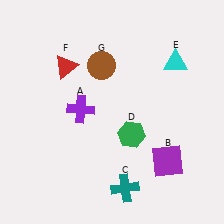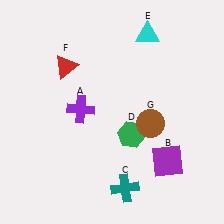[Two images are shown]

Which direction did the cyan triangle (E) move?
The cyan triangle (E) moved up.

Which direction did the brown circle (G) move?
The brown circle (G) moved down.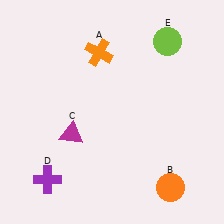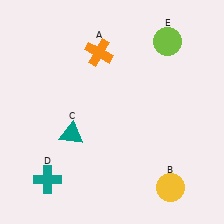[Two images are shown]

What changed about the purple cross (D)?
In Image 1, D is purple. In Image 2, it changed to teal.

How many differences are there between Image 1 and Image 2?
There are 3 differences between the two images.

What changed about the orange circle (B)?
In Image 1, B is orange. In Image 2, it changed to yellow.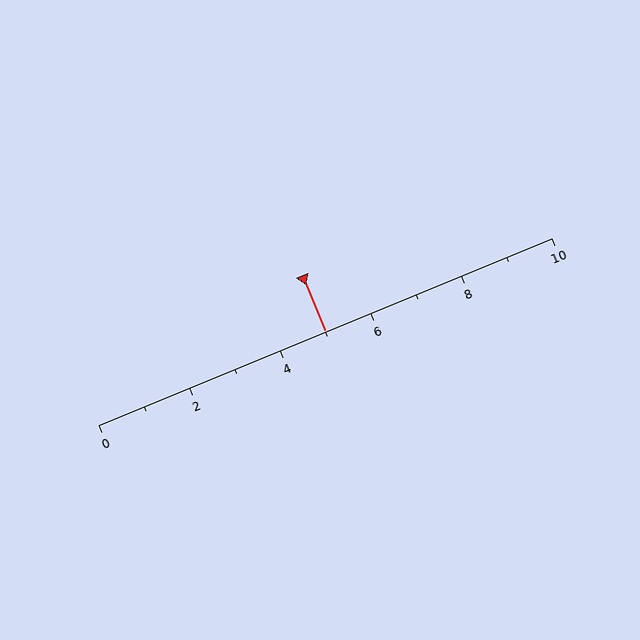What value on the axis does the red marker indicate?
The marker indicates approximately 5.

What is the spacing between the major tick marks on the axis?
The major ticks are spaced 2 apart.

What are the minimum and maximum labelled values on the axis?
The axis runs from 0 to 10.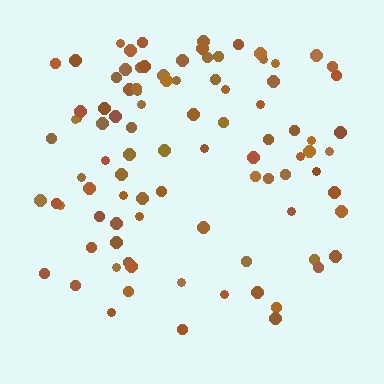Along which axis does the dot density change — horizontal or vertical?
Vertical.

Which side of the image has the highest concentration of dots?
The top.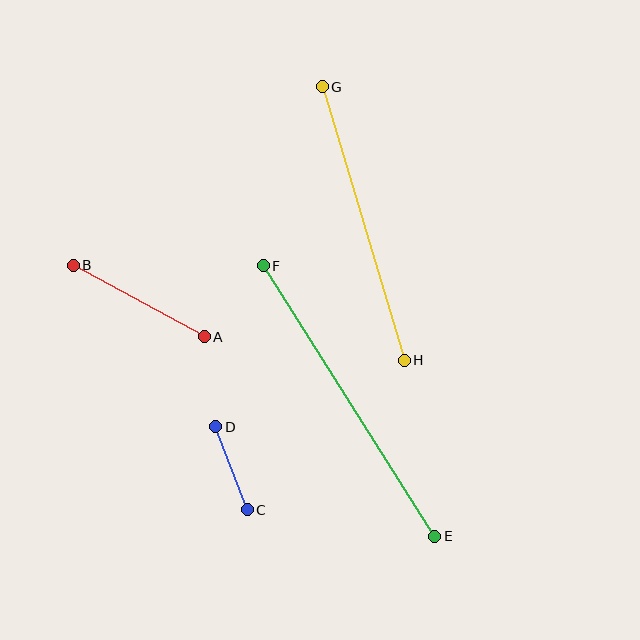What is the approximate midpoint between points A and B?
The midpoint is at approximately (139, 301) pixels.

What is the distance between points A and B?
The distance is approximately 149 pixels.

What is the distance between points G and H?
The distance is approximately 285 pixels.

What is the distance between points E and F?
The distance is approximately 321 pixels.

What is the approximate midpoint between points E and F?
The midpoint is at approximately (349, 401) pixels.